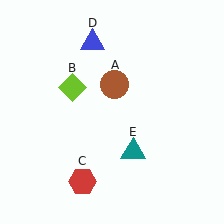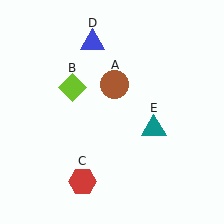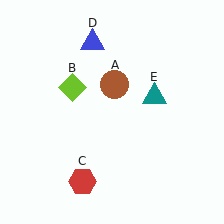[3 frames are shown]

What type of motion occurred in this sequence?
The teal triangle (object E) rotated counterclockwise around the center of the scene.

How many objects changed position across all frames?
1 object changed position: teal triangle (object E).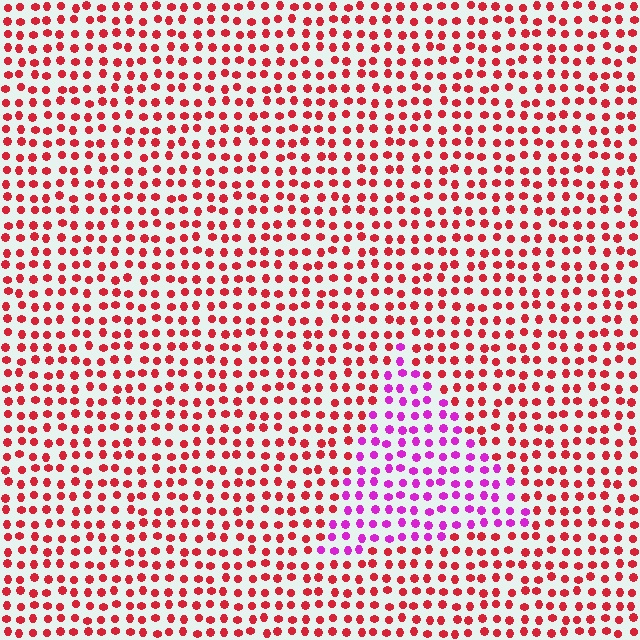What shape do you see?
I see a triangle.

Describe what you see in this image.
The image is filled with small red elements in a uniform arrangement. A triangle-shaped region is visible where the elements are tinted to a slightly different hue, forming a subtle color boundary.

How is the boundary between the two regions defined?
The boundary is defined purely by a slight shift in hue (about 52 degrees). Spacing, size, and orientation are identical on both sides.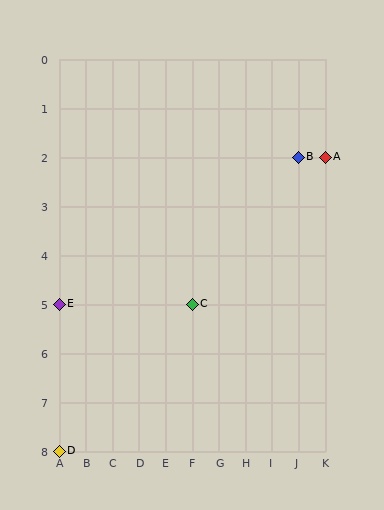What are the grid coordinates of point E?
Point E is at grid coordinates (A, 5).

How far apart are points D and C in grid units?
Points D and C are 5 columns and 3 rows apart (about 5.8 grid units diagonally).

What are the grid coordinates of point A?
Point A is at grid coordinates (K, 2).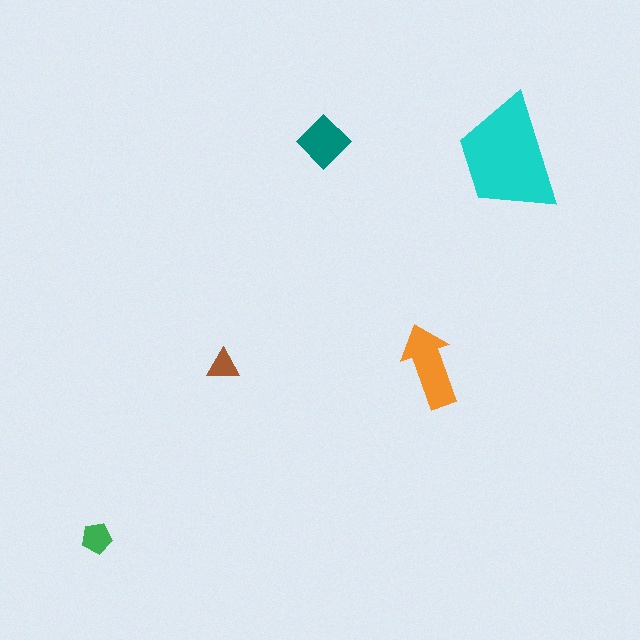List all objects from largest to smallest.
The cyan trapezoid, the orange arrow, the teal diamond, the green pentagon, the brown triangle.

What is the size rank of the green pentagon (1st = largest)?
4th.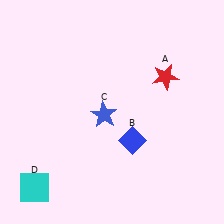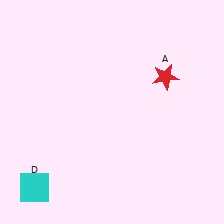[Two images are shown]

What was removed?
The blue diamond (B), the blue star (C) were removed in Image 2.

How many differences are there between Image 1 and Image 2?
There are 2 differences between the two images.